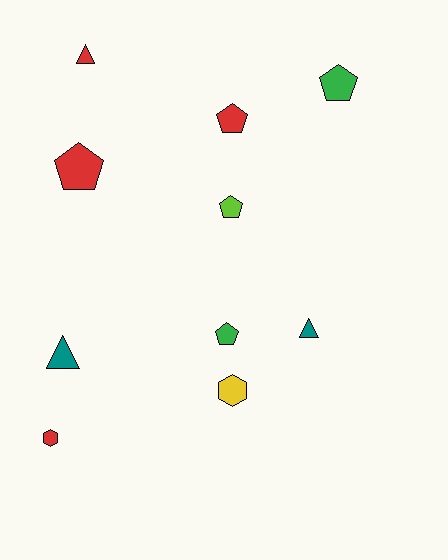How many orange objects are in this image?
There are no orange objects.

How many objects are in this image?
There are 10 objects.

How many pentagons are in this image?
There are 5 pentagons.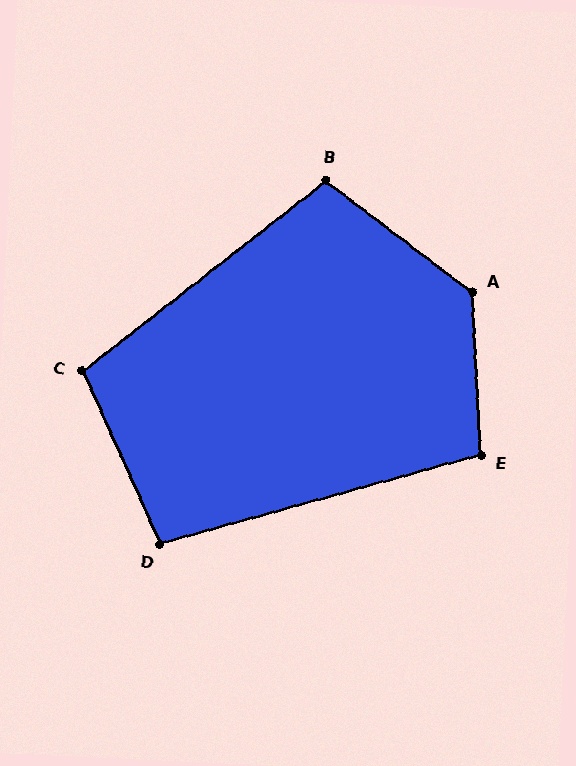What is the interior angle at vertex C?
Approximately 104 degrees (obtuse).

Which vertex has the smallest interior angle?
D, at approximately 99 degrees.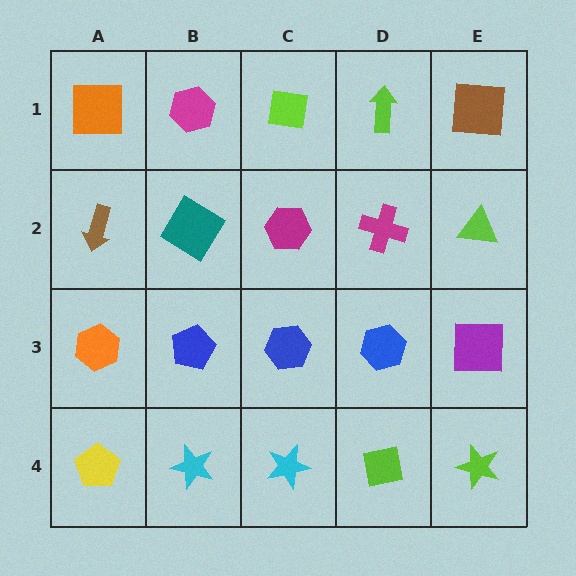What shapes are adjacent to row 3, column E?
A lime triangle (row 2, column E), a lime star (row 4, column E), a blue hexagon (row 3, column D).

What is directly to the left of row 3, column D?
A blue hexagon.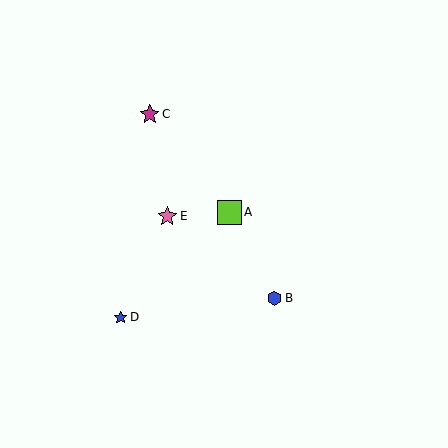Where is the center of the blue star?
The center of the blue star is at (120, 317).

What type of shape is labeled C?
Shape C is a magenta star.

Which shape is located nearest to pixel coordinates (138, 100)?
The magenta star (labeled C) at (150, 114) is nearest to that location.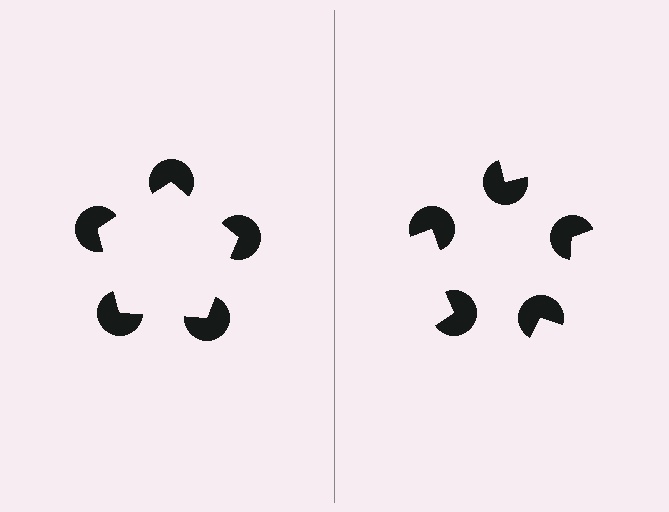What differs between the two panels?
The pac-man discs are positioned identically on both sides; only the wedge orientations differ. On the left they align to a pentagon; on the right they are misaligned.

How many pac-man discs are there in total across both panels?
10 — 5 on each side.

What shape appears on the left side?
An illusory pentagon.